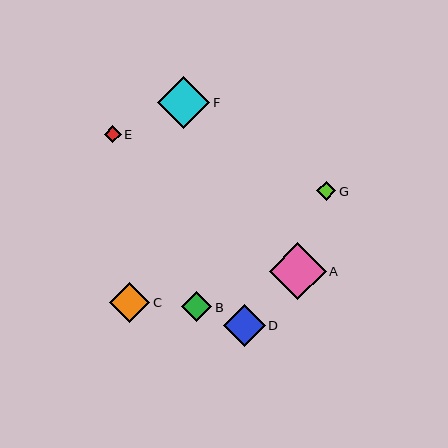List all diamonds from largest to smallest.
From largest to smallest: A, F, D, C, B, G, E.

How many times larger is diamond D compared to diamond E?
Diamond D is approximately 2.4 times the size of diamond E.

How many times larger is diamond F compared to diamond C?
Diamond F is approximately 1.3 times the size of diamond C.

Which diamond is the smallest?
Diamond E is the smallest with a size of approximately 17 pixels.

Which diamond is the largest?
Diamond A is the largest with a size of approximately 57 pixels.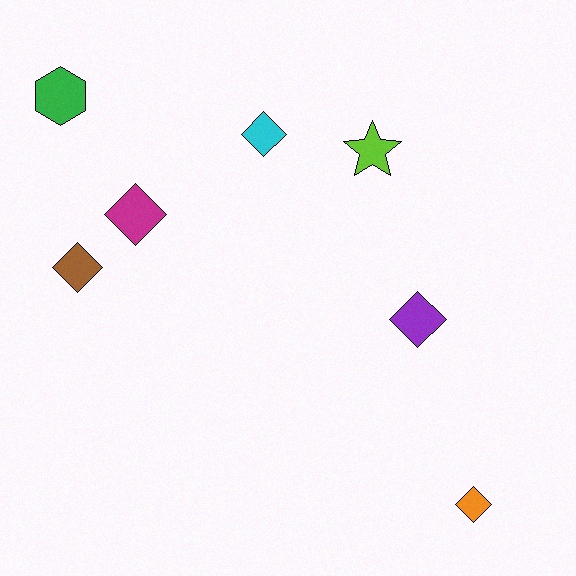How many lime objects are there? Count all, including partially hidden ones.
There is 1 lime object.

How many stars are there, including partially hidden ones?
There is 1 star.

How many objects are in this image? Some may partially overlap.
There are 7 objects.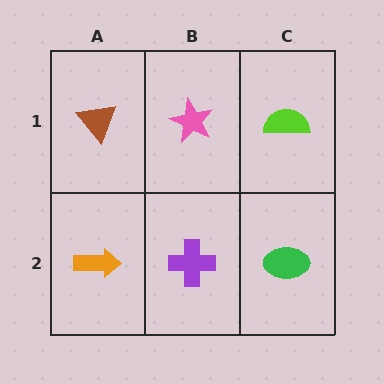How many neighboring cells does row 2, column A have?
2.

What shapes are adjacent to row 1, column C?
A green ellipse (row 2, column C), a pink star (row 1, column B).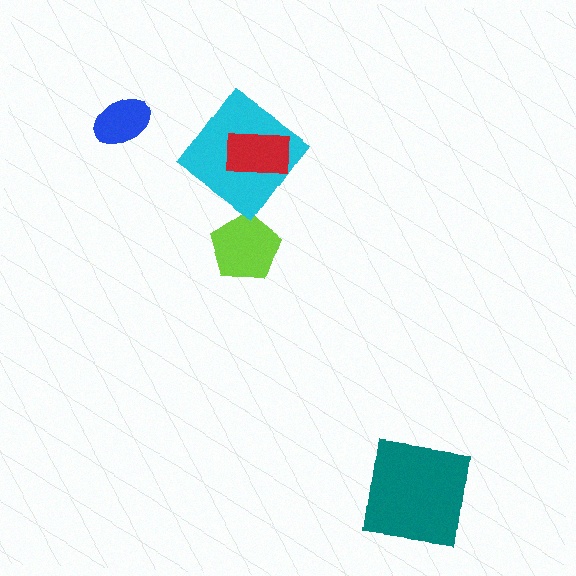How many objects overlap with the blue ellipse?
0 objects overlap with the blue ellipse.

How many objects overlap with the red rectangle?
1 object overlaps with the red rectangle.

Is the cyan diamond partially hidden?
Yes, it is partially covered by another shape.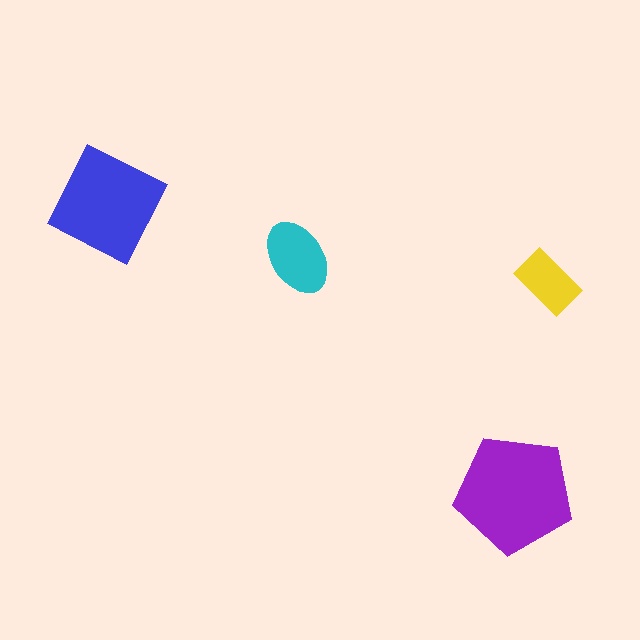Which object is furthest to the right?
The yellow rectangle is rightmost.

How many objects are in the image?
There are 4 objects in the image.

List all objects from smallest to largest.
The yellow rectangle, the cyan ellipse, the blue diamond, the purple pentagon.